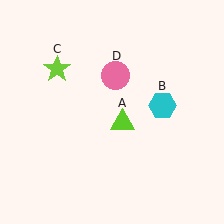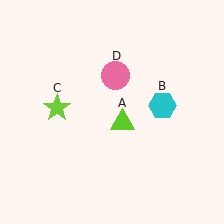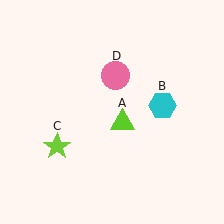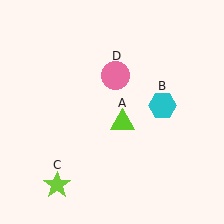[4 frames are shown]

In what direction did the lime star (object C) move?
The lime star (object C) moved down.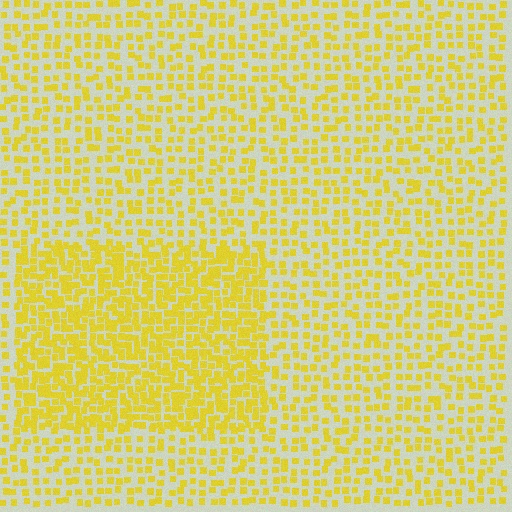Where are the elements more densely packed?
The elements are more densely packed inside the rectangle boundary.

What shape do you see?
I see a rectangle.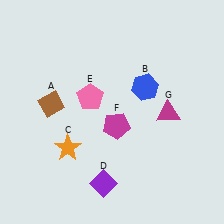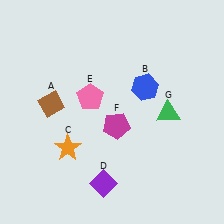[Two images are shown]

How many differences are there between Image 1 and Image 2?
There is 1 difference between the two images.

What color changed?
The triangle (G) changed from magenta in Image 1 to green in Image 2.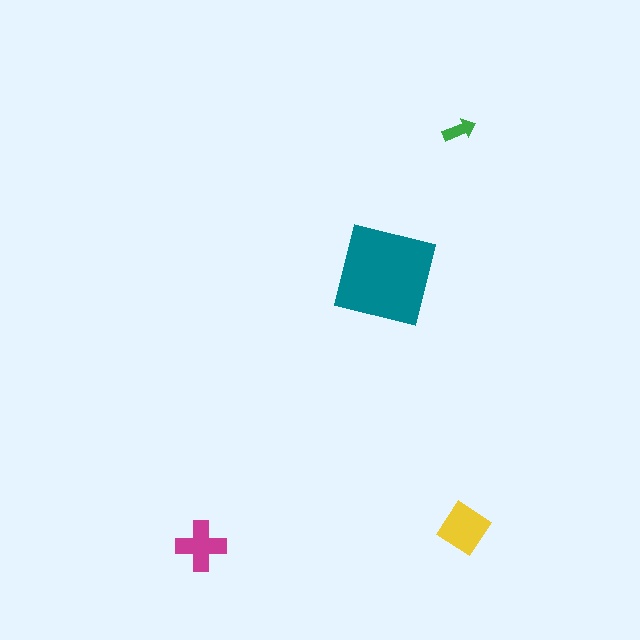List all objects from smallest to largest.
The green arrow, the magenta cross, the yellow diamond, the teal square.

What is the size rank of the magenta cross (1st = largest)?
3rd.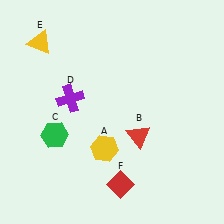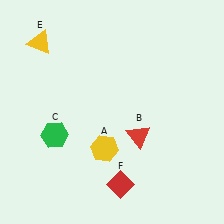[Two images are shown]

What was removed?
The purple cross (D) was removed in Image 2.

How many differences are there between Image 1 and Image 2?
There is 1 difference between the two images.